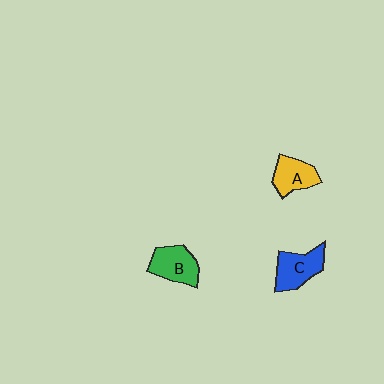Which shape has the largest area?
Shape C (blue).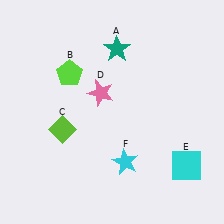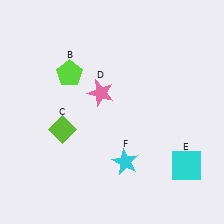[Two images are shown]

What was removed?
The teal star (A) was removed in Image 2.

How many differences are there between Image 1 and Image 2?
There is 1 difference between the two images.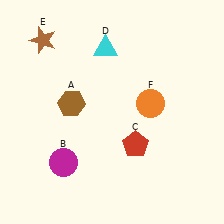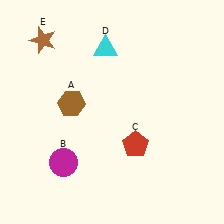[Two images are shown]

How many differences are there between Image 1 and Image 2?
There is 1 difference between the two images.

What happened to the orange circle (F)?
The orange circle (F) was removed in Image 2. It was in the top-right area of Image 1.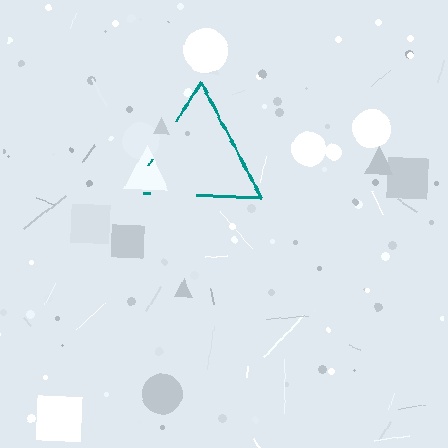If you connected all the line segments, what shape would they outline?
They would outline a triangle.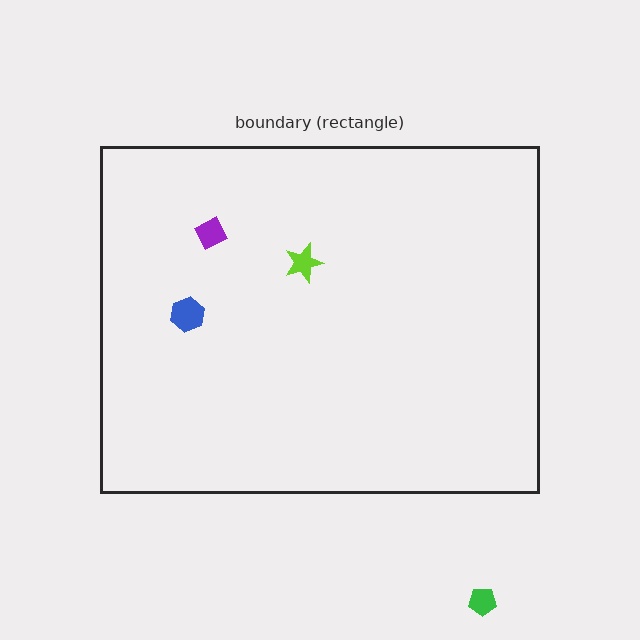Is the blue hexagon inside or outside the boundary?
Inside.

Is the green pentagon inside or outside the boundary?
Outside.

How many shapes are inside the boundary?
3 inside, 1 outside.